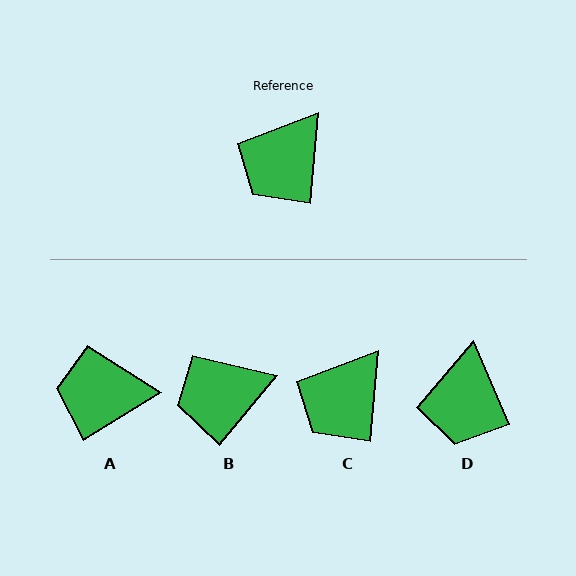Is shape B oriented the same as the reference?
No, it is off by about 34 degrees.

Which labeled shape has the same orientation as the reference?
C.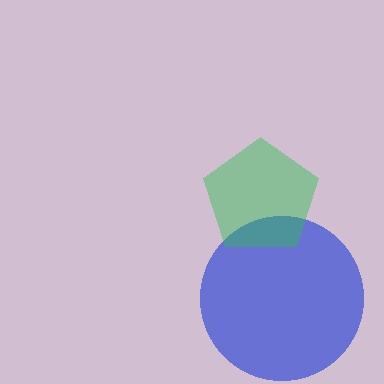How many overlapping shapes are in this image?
There are 2 overlapping shapes in the image.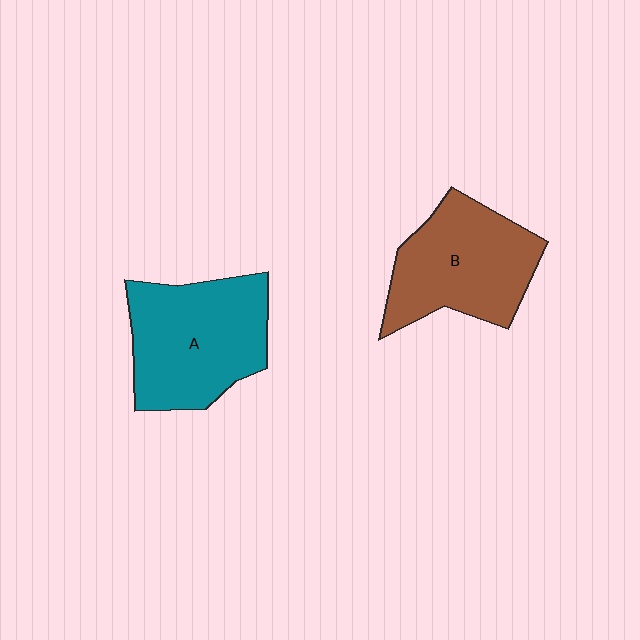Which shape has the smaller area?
Shape B (brown).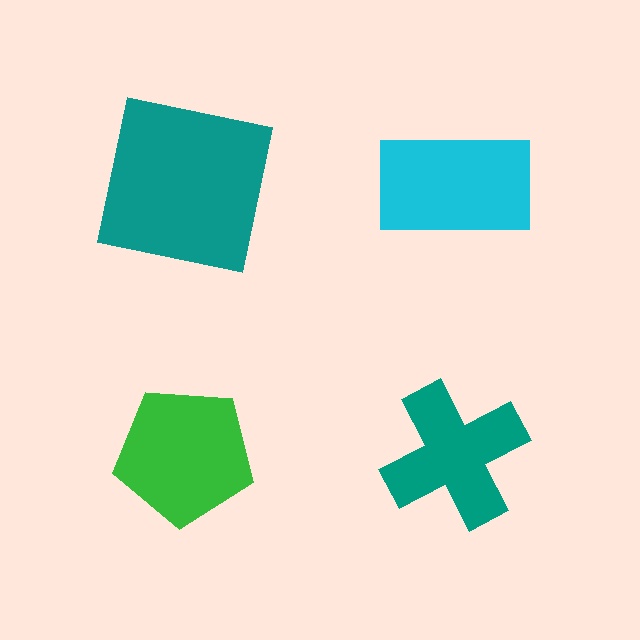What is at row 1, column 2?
A cyan rectangle.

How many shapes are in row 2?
2 shapes.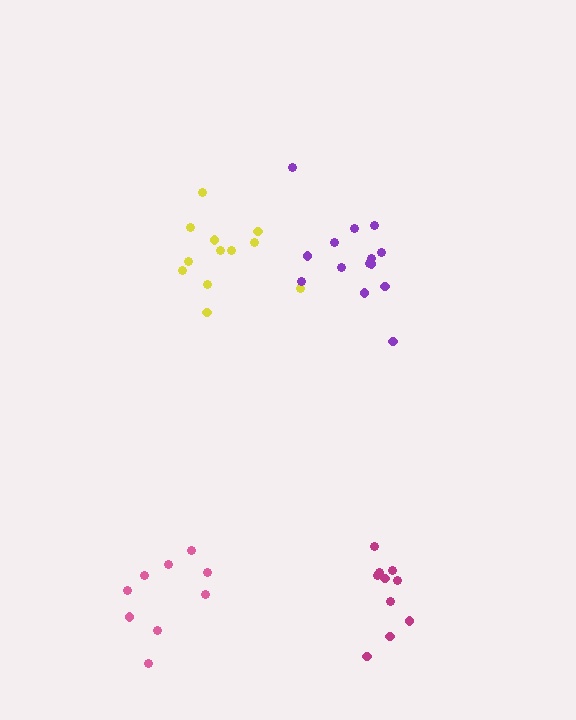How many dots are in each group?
Group 1: 9 dots, Group 2: 10 dots, Group 3: 12 dots, Group 4: 14 dots (45 total).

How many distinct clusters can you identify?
There are 4 distinct clusters.